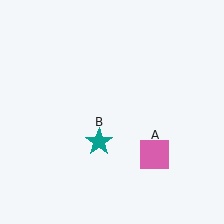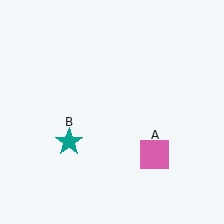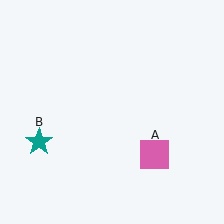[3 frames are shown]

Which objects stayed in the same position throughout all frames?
Pink square (object A) remained stationary.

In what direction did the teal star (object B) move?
The teal star (object B) moved left.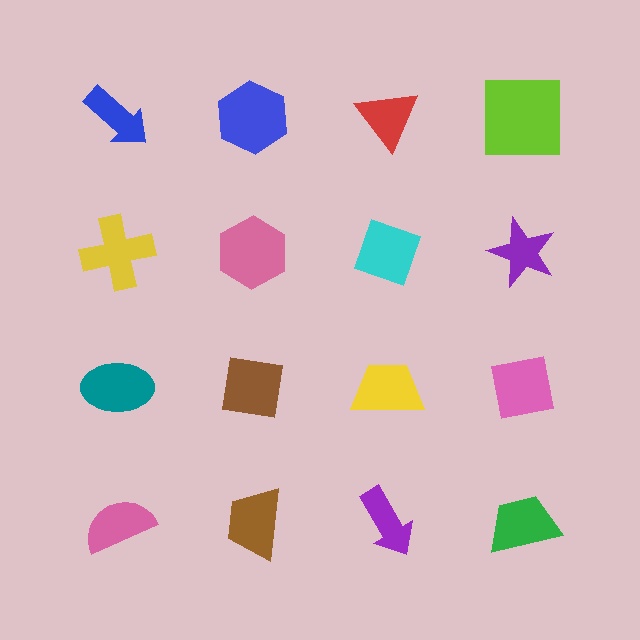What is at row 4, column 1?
A pink semicircle.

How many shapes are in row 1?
4 shapes.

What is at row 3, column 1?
A teal ellipse.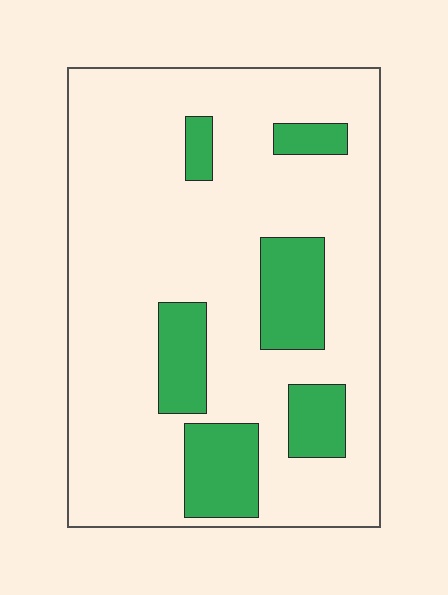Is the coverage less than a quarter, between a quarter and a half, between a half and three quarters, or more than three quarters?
Less than a quarter.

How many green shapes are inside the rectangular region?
6.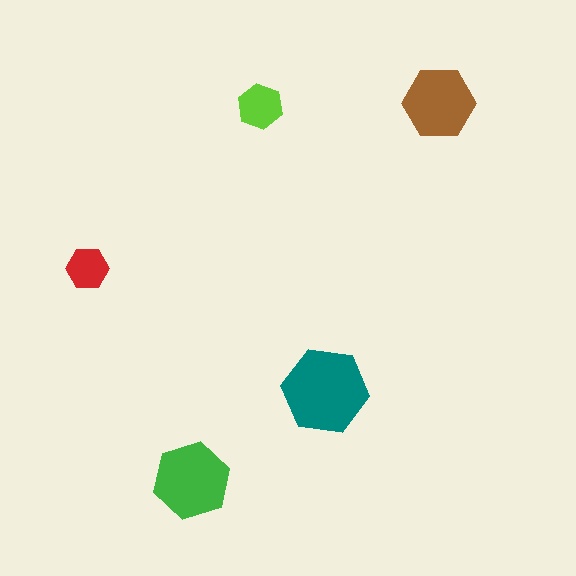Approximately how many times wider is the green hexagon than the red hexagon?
About 2 times wider.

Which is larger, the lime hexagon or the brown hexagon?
The brown one.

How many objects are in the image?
There are 5 objects in the image.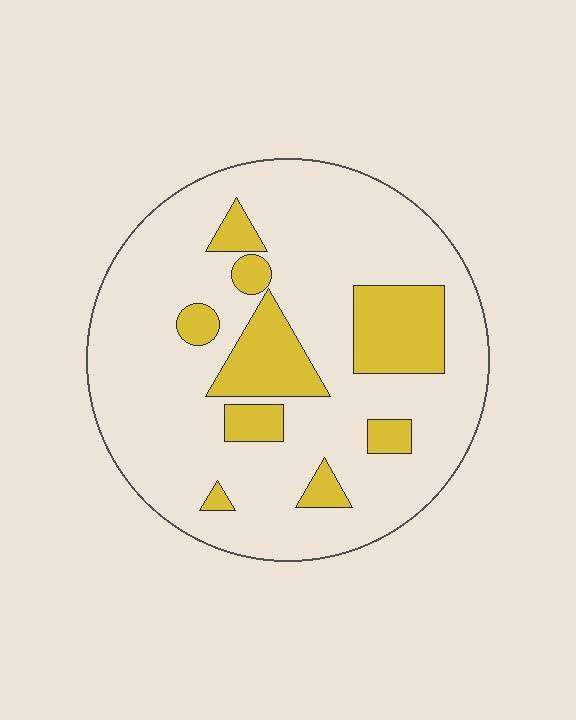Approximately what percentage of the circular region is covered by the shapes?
Approximately 20%.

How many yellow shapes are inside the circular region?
9.